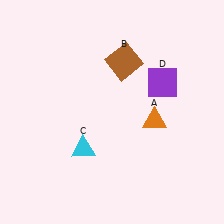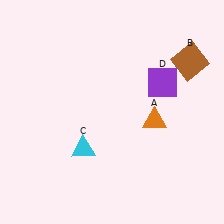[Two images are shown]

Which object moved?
The brown square (B) moved right.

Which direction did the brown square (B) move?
The brown square (B) moved right.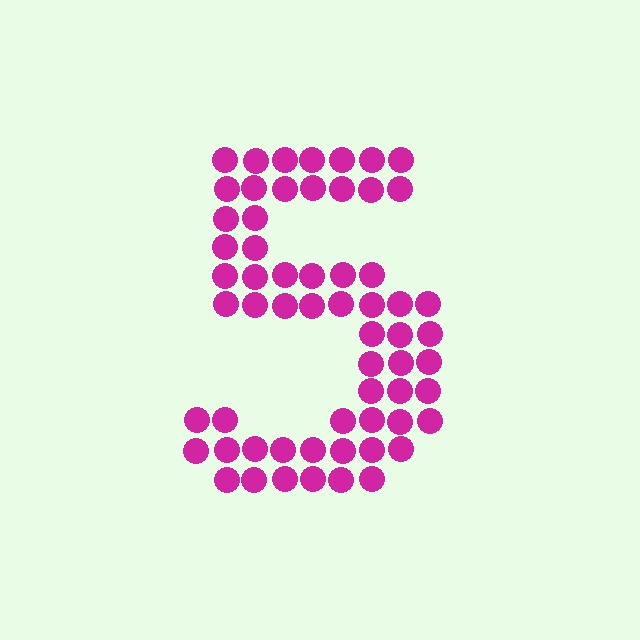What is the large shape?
The large shape is the digit 5.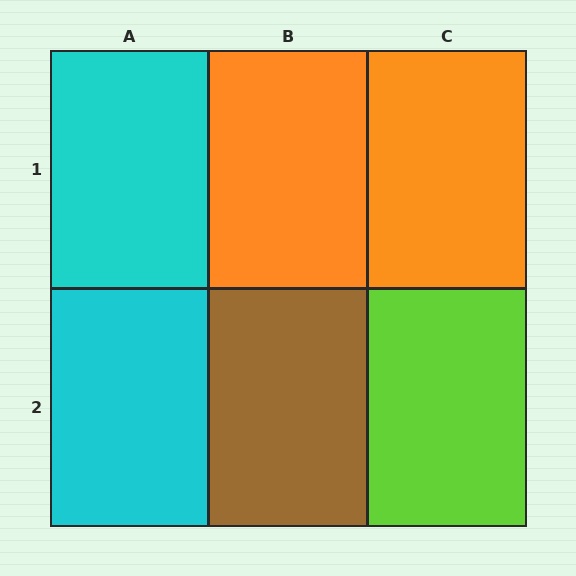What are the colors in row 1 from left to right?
Cyan, orange, orange.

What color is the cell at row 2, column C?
Lime.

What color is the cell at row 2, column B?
Brown.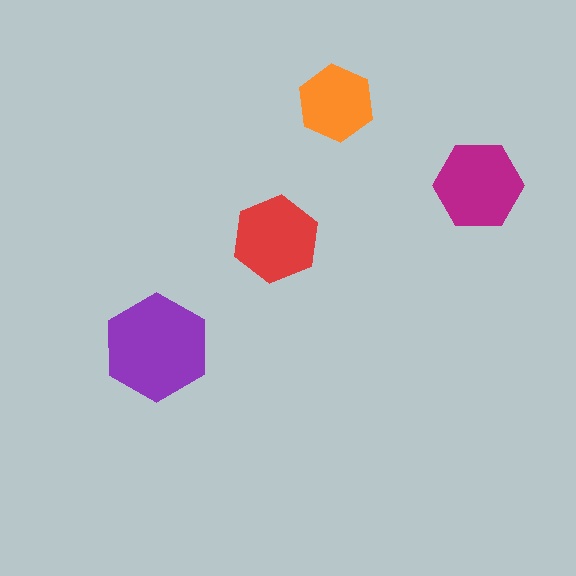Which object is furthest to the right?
The magenta hexagon is rightmost.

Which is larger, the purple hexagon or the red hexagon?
The purple one.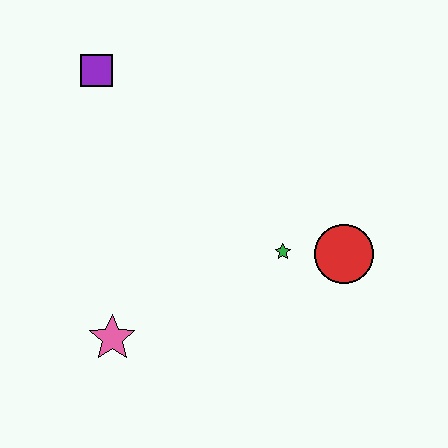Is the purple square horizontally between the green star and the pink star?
No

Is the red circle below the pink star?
No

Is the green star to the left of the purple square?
No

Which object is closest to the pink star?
The green star is closest to the pink star.